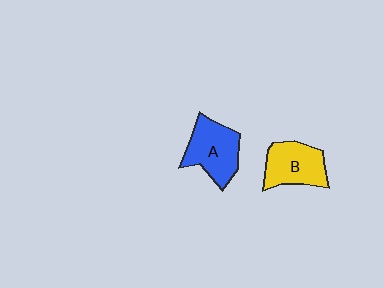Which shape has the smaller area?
Shape B (yellow).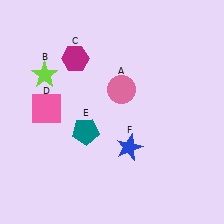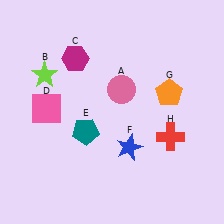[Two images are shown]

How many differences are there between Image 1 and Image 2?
There are 2 differences between the two images.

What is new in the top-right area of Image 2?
An orange pentagon (G) was added in the top-right area of Image 2.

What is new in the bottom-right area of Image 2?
A red cross (H) was added in the bottom-right area of Image 2.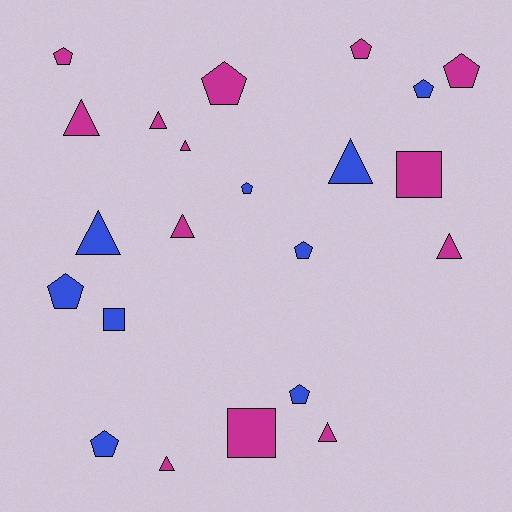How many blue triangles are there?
There are 2 blue triangles.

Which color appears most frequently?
Magenta, with 13 objects.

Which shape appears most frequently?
Pentagon, with 10 objects.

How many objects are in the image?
There are 22 objects.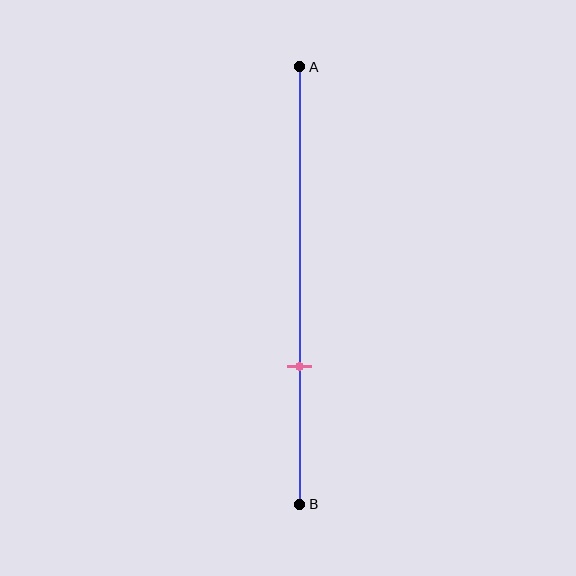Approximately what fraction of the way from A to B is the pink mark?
The pink mark is approximately 70% of the way from A to B.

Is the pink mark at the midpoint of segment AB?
No, the mark is at about 70% from A, not at the 50% midpoint.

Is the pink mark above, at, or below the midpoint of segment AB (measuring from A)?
The pink mark is below the midpoint of segment AB.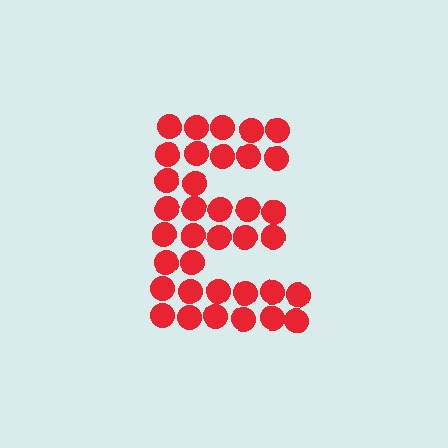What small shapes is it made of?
It is made of small circles.